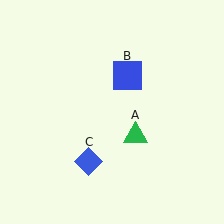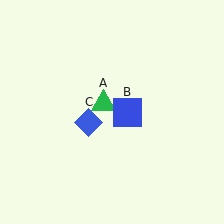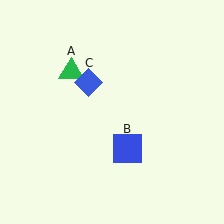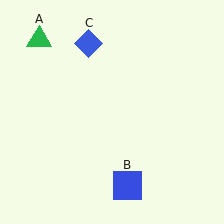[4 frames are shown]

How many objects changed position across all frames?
3 objects changed position: green triangle (object A), blue square (object B), blue diamond (object C).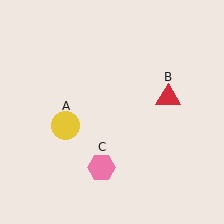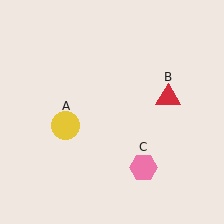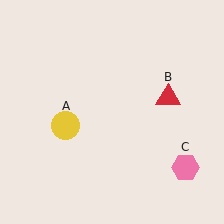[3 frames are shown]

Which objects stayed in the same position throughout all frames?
Yellow circle (object A) and red triangle (object B) remained stationary.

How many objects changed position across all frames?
1 object changed position: pink hexagon (object C).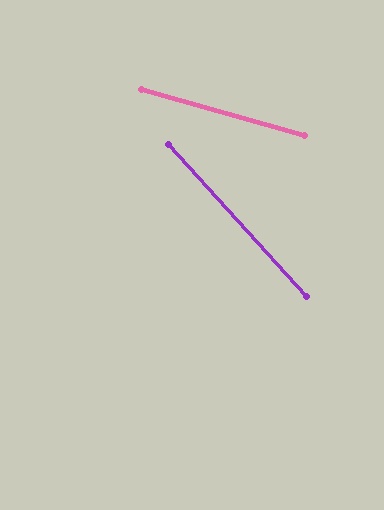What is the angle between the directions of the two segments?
Approximately 32 degrees.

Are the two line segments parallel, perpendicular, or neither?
Neither parallel nor perpendicular — they differ by about 32°.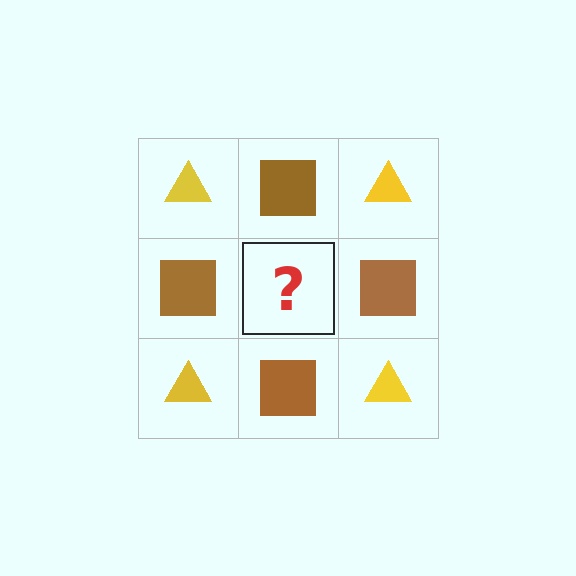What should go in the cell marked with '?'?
The missing cell should contain a yellow triangle.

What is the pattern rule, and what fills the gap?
The rule is that it alternates yellow triangle and brown square in a checkerboard pattern. The gap should be filled with a yellow triangle.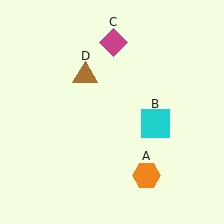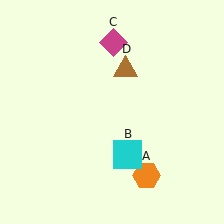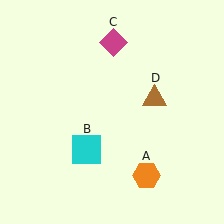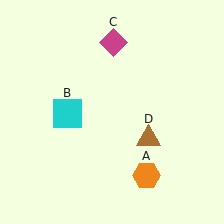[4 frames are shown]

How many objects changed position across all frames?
2 objects changed position: cyan square (object B), brown triangle (object D).